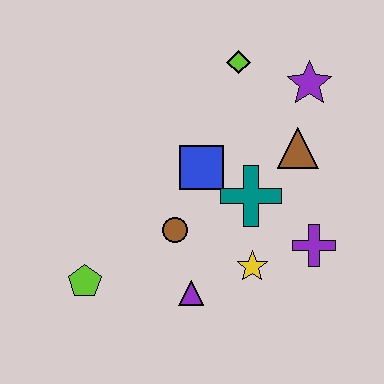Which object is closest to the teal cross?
The blue square is closest to the teal cross.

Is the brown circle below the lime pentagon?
No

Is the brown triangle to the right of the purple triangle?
Yes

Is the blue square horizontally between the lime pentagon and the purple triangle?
No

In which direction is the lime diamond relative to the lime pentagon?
The lime diamond is above the lime pentagon.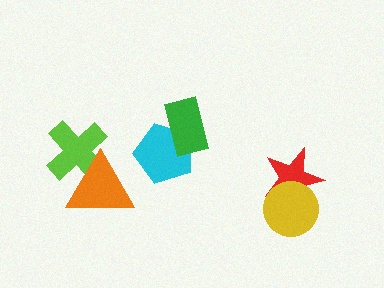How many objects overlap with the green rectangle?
1 object overlaps with the green rectangle.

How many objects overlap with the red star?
1 object overlaps with the red star.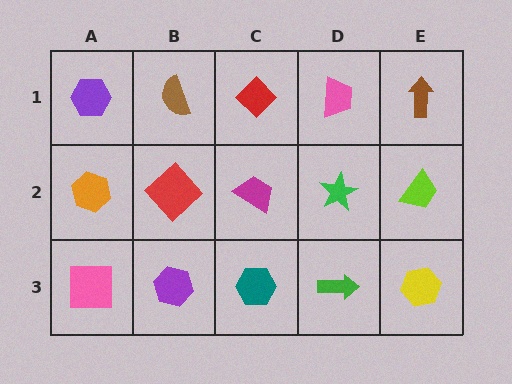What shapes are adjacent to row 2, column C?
A red diamond (row 1, column C), a teal hexagon (row 3, column C), a red diamond (row 2, column B), a green star (row 2, column D).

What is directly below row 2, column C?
A teal hexagon.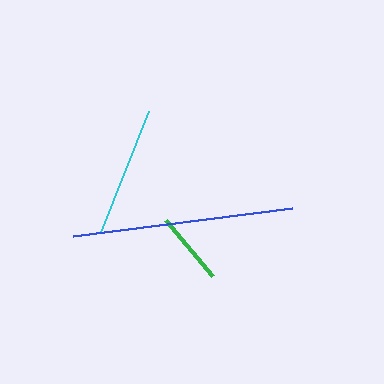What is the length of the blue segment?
The blue segment is approximately 221 pixels long.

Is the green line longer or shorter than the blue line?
The blue line is longer than the green line.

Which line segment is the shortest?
The green line is the shortest at approximately 74 pixels.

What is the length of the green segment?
The green segment is approximately 74 pixels long.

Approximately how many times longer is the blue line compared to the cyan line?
The blue line is approximately 1.7 times the length of the cyan line.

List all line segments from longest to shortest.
From longest to shortest: blue, cyan, green.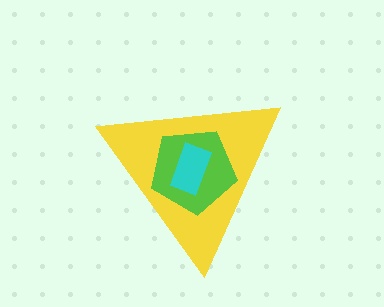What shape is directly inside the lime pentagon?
The cyan rectangle.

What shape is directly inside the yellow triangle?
The lime pentagon.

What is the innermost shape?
The cyan rectangle.